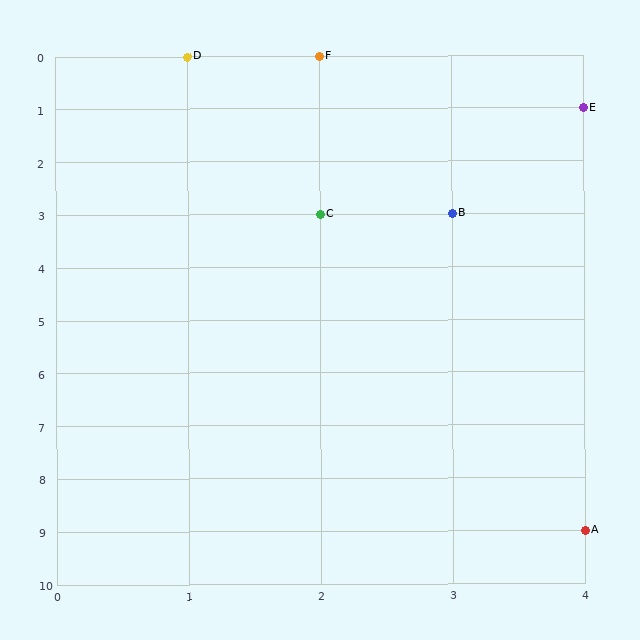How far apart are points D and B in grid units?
Points D and B are 2 columns and 3 rows apart (about 3.6 grid units diagonally).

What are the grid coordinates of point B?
Point B is at grid coordinates (3, 3).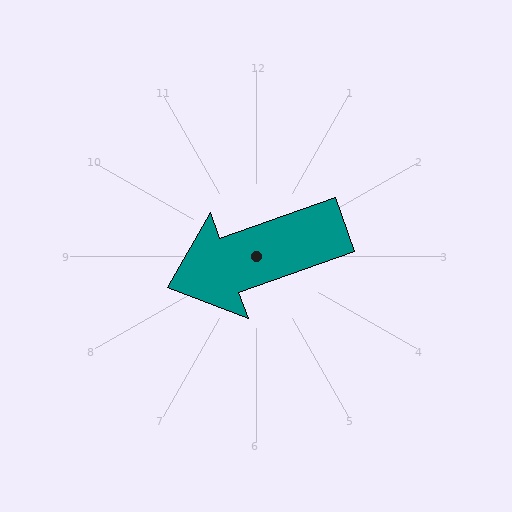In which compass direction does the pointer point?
West.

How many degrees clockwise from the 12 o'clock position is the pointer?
Approximately 250 degrees.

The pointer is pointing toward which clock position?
Roughly 8 o'clock.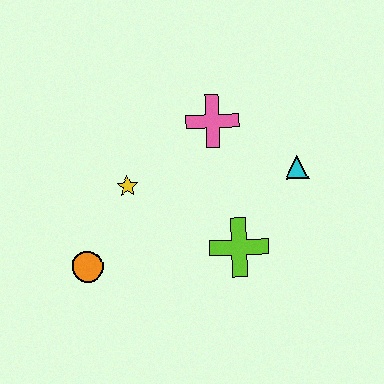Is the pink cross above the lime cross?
Yes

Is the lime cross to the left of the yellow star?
No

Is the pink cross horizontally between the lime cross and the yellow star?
Yes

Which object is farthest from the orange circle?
The cyan triangle is farthest from the orange circle.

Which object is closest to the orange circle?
The yellow star is closest to the orange circle.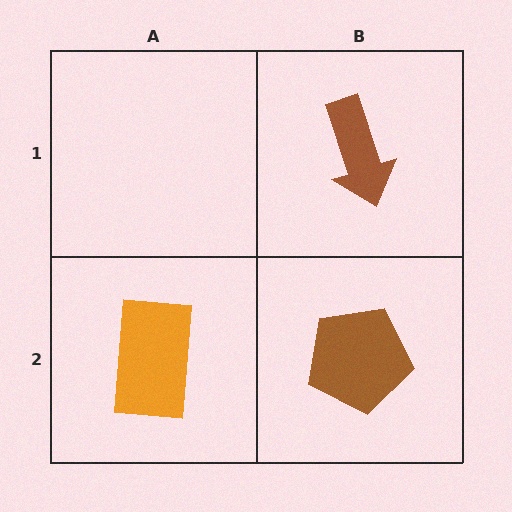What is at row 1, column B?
A brown arrow.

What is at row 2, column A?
An orange rectangle.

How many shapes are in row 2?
2 shapes.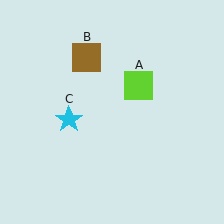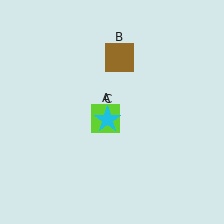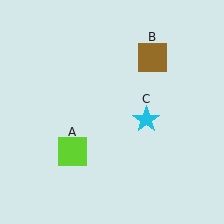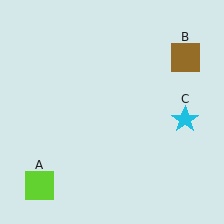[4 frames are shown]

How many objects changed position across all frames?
3 objects changed position: lime square (object A), brown square (object B), cyan star (object C).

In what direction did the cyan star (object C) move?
The cyan star (object C) moved right.